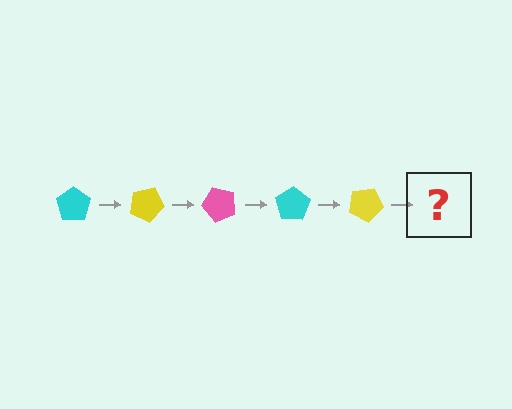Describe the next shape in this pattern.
It should be a pink pentagon, rotated 125 degrees from the start.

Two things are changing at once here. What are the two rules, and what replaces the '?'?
The two rules are that it rotates 25 degrees each step and the color cycles through cyan, yellow, and pink. The '?' should be a pink pentagon, rotated 125 degrees from the start.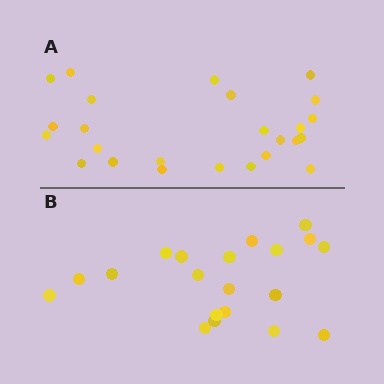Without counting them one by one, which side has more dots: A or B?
Region A (the top region) has more dots.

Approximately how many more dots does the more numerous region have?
Region A has about 5 more dots than region B.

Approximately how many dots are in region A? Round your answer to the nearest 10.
About 20 dots. (The exact count is 25, which rounds to 20.)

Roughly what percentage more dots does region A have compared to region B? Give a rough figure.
About 25% more.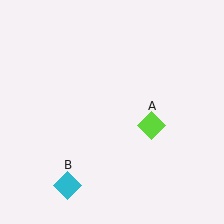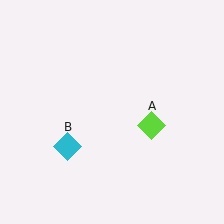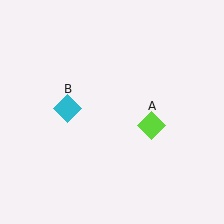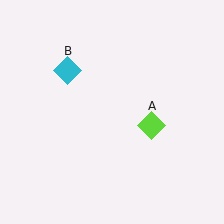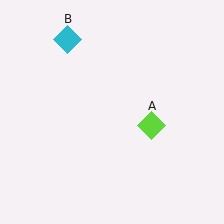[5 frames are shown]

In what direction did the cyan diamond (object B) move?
The cyan diamond (object B) moved up.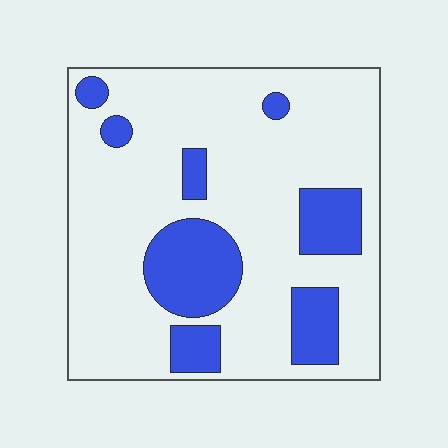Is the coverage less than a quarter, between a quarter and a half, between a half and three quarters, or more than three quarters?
Less than a quarter.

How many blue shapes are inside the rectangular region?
8.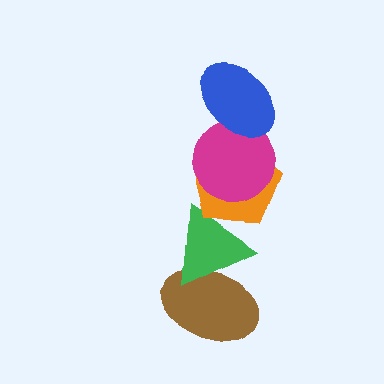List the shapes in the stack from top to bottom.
From top to bottom: the blue ellipse, the magenta circle, the orange pentagon, the green triangle, the brown ellipse.